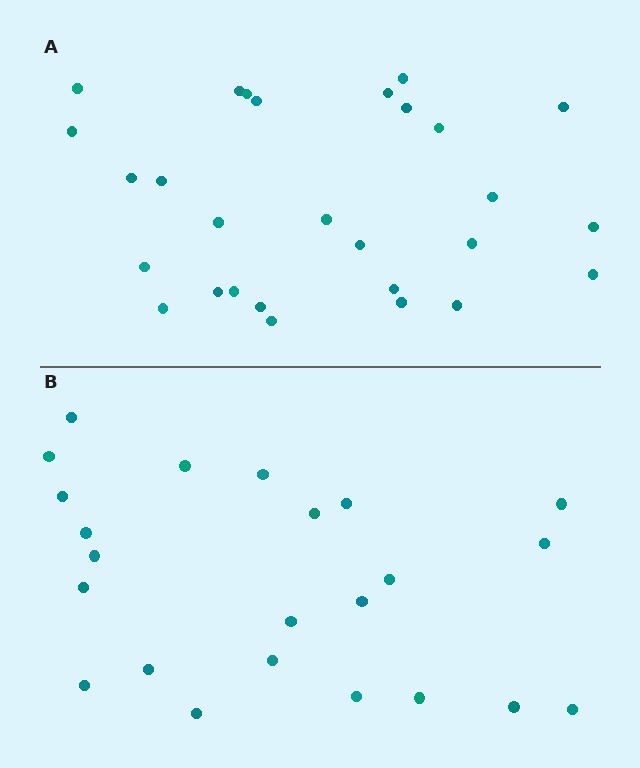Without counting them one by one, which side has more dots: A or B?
Region A (the top region) has more dots.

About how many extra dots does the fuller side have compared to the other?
Region A has about 5 more dots than region B.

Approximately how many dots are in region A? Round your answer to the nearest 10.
About 30 dots. (The exact count is 28, which rounds to 30.)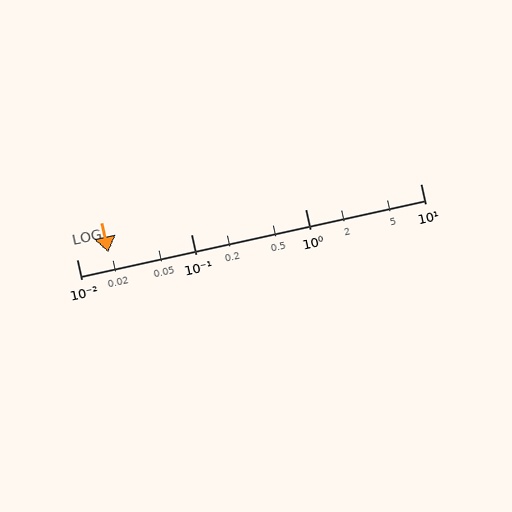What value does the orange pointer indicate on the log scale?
The pointer indicates approximately 0.019.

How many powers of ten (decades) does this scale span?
The scale spans 3 decades, from 0.01 to 10.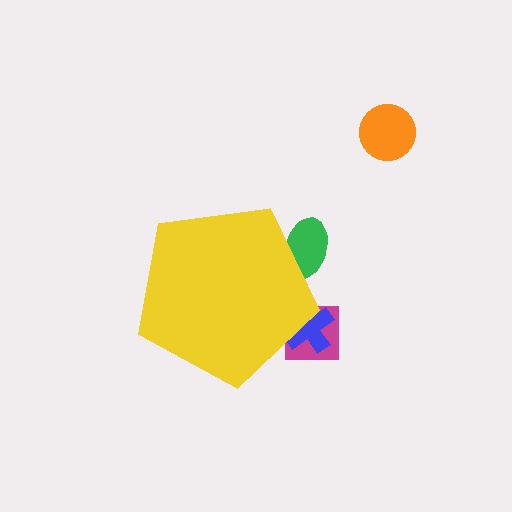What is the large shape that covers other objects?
A yellow pentagon.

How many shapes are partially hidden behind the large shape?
3 shapes are partially hidden.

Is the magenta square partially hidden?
Yes, the magenta square is partially hidden behind the yellow pentagon.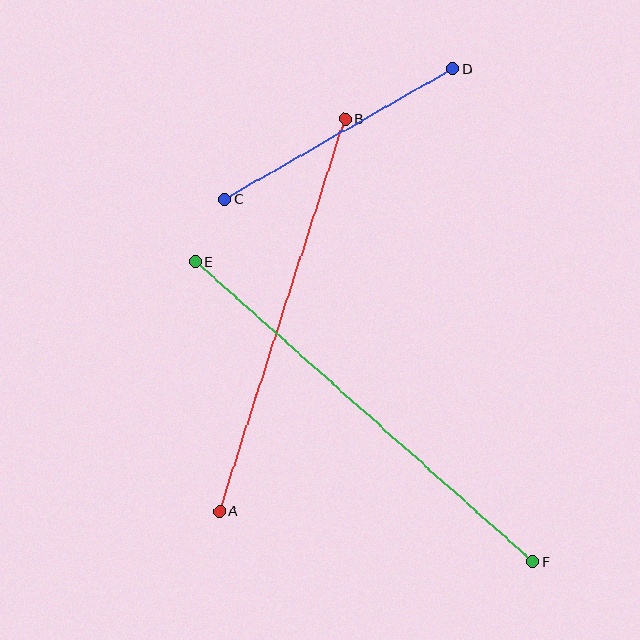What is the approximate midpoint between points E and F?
The midpoint is at approximately (364, 412) pixels.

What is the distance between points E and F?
The distance is approximately 452 pixels.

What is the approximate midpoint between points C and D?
The midpoint is at approximately (339, 134) pixels.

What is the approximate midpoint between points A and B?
The midpoint is at approximately (282, 315) pixels.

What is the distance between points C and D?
The distance is approximately 263 pixels.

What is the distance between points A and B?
The distance is approximately 412 pixels.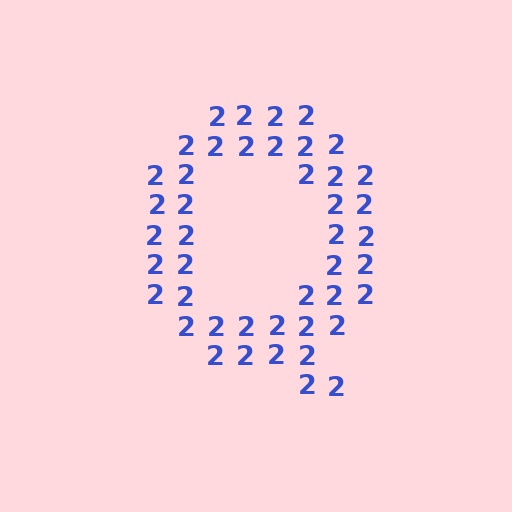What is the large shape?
The large shape is the letter Q.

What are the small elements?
The small elements are digit 2's.